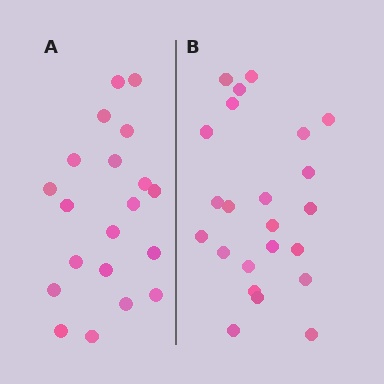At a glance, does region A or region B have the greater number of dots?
Region B (the right region) has more dots.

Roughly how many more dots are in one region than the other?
Region B has just a few more — roughly 2 or 3 more dots than region A.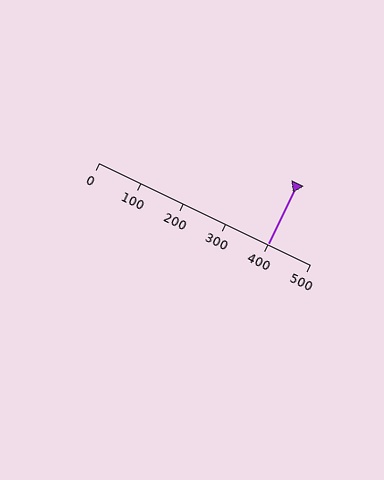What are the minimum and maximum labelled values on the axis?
The axis runs from 0 to 500.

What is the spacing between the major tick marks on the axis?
The major ticks are spaced 100 apart.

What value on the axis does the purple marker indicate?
The marker indicates approximately 400.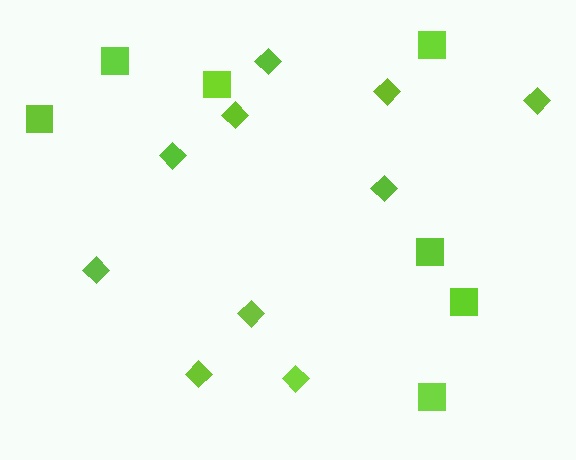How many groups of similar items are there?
There are 2 groups: one group of squares (7) and one group of diamonds (10).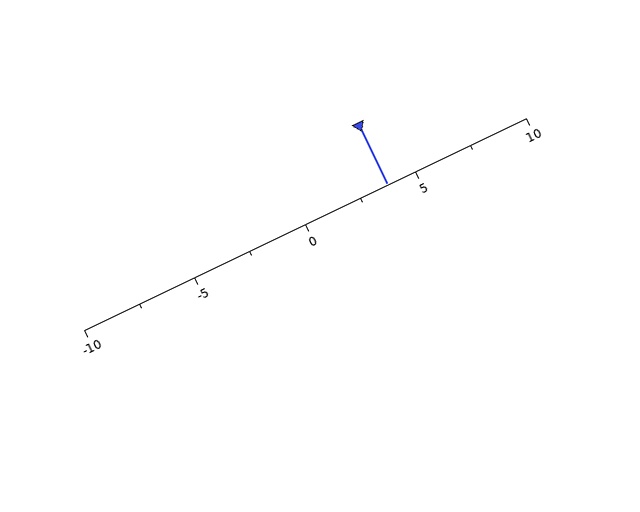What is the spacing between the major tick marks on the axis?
The major ticks are spaced 5 apart.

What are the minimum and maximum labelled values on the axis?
The axis runs from -10 to 10.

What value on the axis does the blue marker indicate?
The marker indicates approximately 3.8.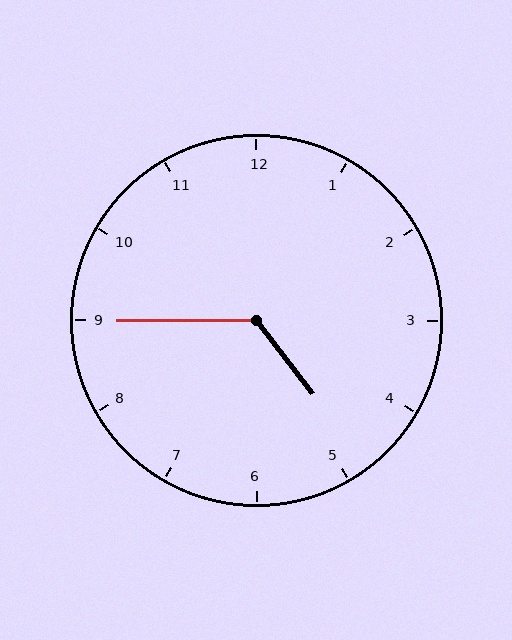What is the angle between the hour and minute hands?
Approximately 128 degrees.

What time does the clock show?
4:45.